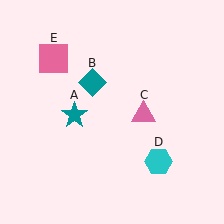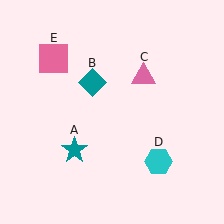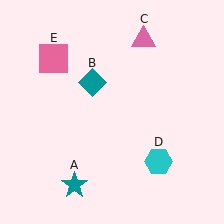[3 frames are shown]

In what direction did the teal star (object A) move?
The teal star (object A) moved down.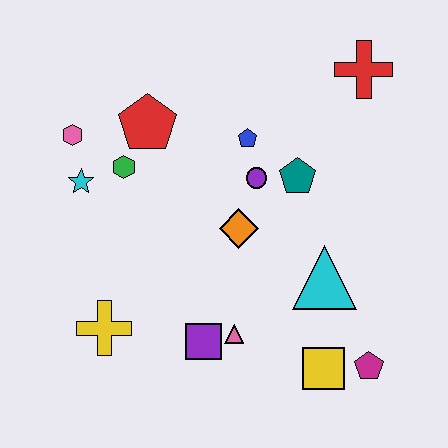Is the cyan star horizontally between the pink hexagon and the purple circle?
Yes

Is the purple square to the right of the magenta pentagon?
No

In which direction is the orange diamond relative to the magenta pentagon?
The orange diamond is above the magenta pentagon.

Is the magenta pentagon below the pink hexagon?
Yes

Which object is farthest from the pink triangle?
The red cross is farthest from the pink triangle.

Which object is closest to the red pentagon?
The green hexagon is closest to the red pentagon.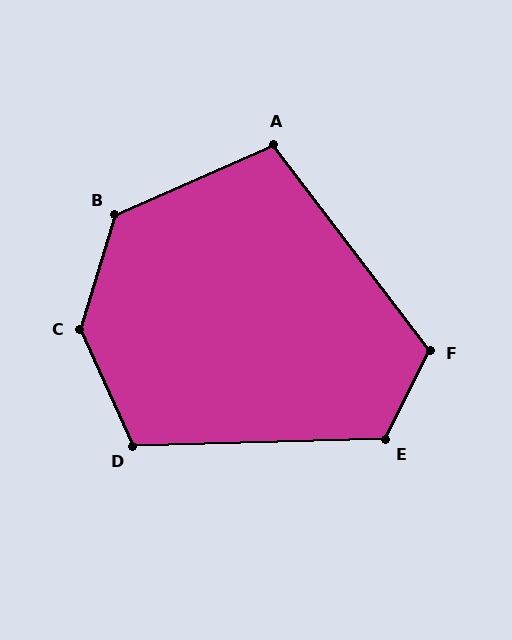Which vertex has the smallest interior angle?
A, at approximately 103 degrees.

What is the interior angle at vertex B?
Approximately 131 degrees (obtuse).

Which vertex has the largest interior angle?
C, at approximately 139 degrees.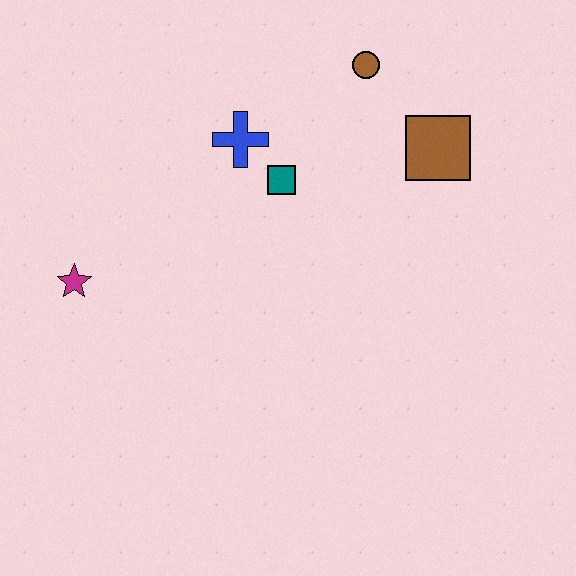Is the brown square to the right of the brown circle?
Yes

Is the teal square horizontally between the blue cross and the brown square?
Yes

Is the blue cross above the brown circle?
No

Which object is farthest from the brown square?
The magenta star is farthest from the brown square.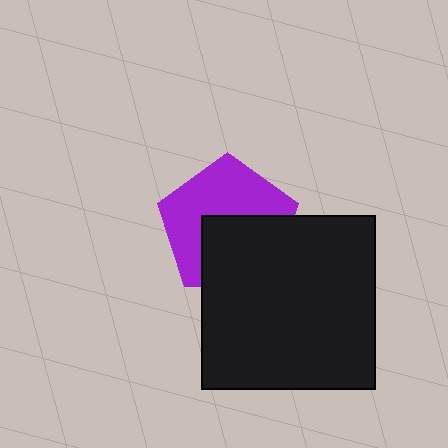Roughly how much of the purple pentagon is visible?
About half of it is visible (roughly 56%).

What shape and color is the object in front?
The object in front is a black square.